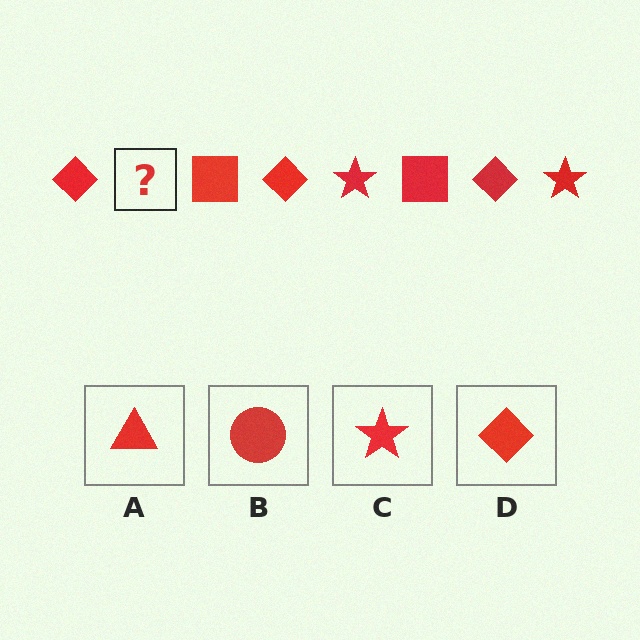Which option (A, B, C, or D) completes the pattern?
C.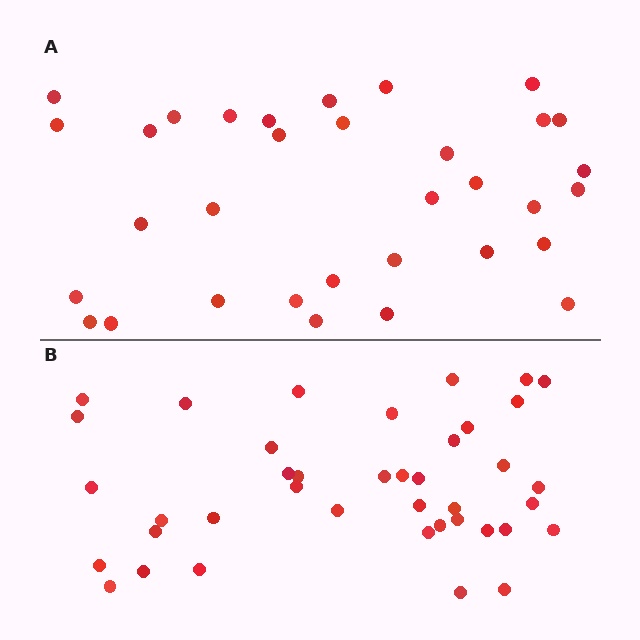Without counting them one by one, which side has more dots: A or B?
Region B (the bottom region) has more dots.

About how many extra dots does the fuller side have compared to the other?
Region B has roughly 8 or so more dots than region A.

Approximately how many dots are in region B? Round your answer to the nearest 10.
About 40 dots.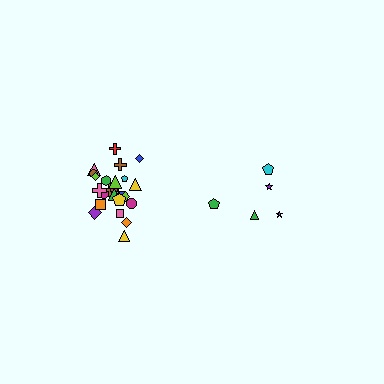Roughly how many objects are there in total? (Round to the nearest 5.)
Roughly 30 objects in total.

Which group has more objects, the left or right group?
The left group.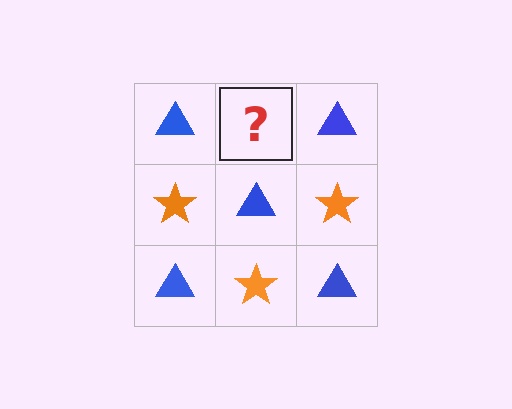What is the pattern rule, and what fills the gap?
The rule is that it alternates blue triangle and orange star in a checkerboard pattern. The gap should be filled with an orange star.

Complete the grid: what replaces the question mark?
The question mark should be replaced with an orange star.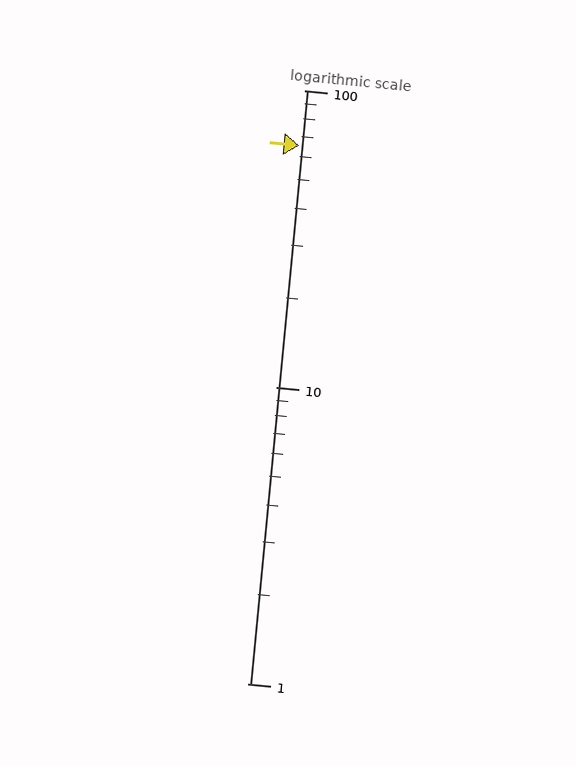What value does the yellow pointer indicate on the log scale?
The pointer indicates approximately 65.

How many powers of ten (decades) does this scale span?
The scale spans 2 decades, from 1 to 100.